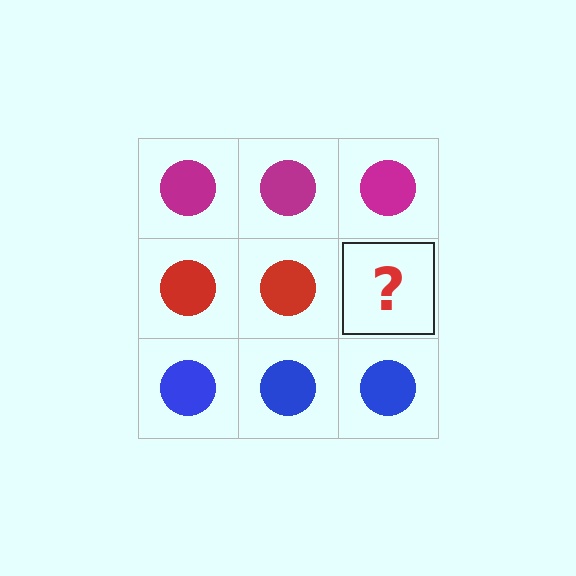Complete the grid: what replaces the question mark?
The question mark should be replaced with a red circle.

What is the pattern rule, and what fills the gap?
The rule is that each row has a consistent color. The gap should be filled with a red circle.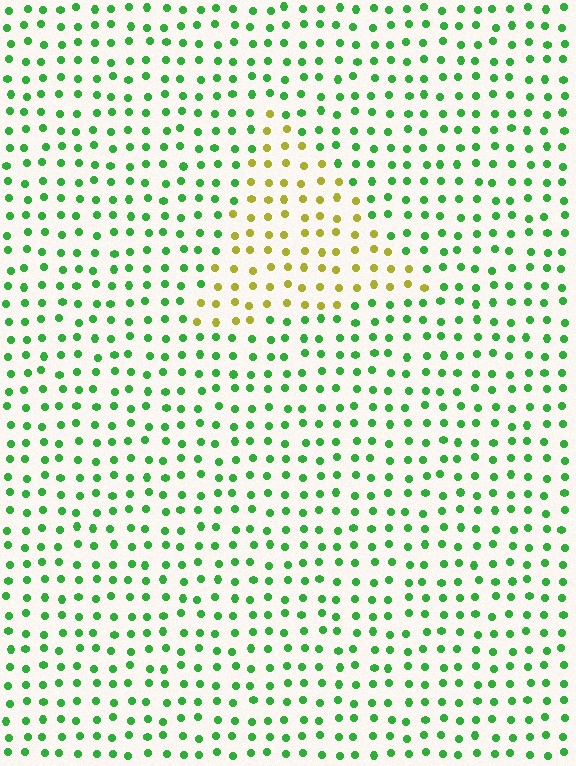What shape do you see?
I see a triangle.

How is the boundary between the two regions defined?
The boundary is defined purely by a slight shift in hue (about 63 degrees). Spacing, size, and orientation are identical on both sides.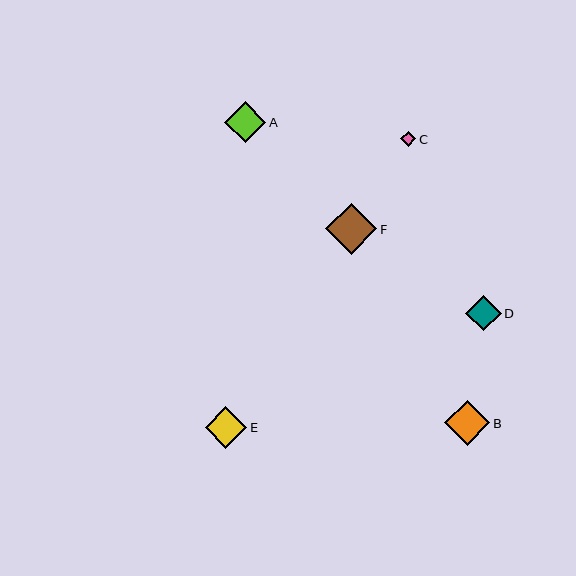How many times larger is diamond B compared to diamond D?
Diamond B is approximately 1.3 times the size of diamond D.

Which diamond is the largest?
Diamond F is the largest with a size of approximately 51 pixels.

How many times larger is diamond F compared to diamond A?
Diamond F is approximately 1.2 times the size of diamond A.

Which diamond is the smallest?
Diamond C is the smallest with a size of approximately 16 pixels.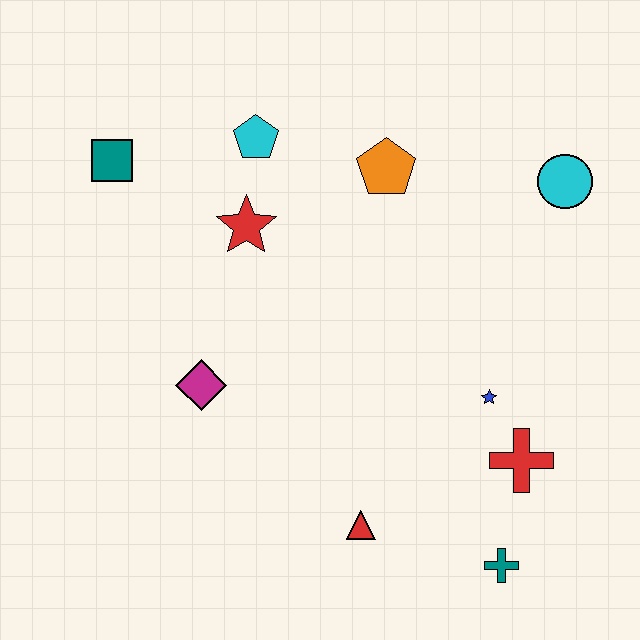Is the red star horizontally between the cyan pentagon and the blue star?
No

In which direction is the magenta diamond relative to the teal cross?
The magenta diamond is to the left of the teal cross.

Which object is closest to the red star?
The cyan pentagon is closest to the red star.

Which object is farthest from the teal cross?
The teal square is farthest from the teal cross.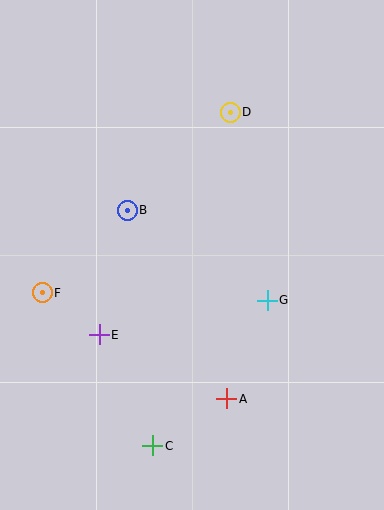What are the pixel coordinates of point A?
Point A is at (227, 399).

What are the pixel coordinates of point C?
Point C is at (153, 446).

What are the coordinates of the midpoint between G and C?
The midpoint between G and C is at (210, 373).